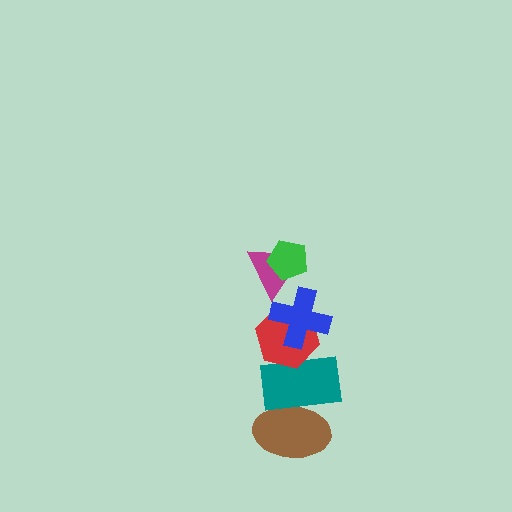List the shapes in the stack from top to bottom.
From top to bottom: the green pentagon, the magenta triangle, the blue cross, the red hexagon, the teal rectangle, the brown ellipse.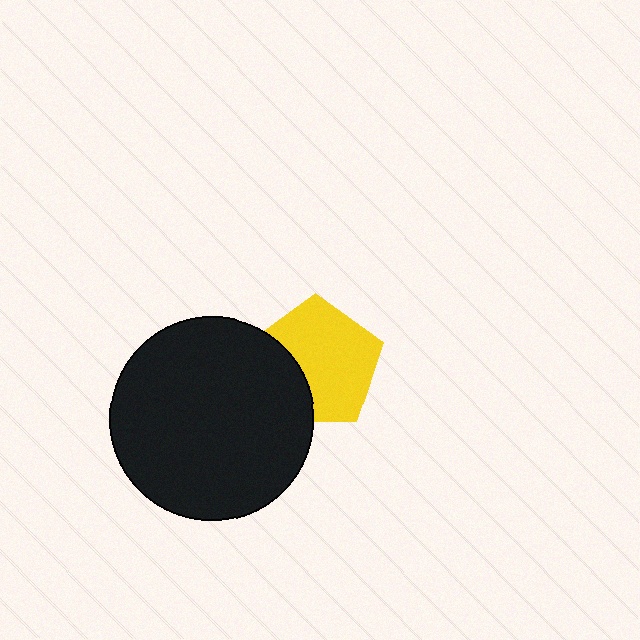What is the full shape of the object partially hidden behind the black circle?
The partially hidden object is a yellow pentagon.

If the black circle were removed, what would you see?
You would see the complete yellow pentagon.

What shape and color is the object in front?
The object in front is a black circle.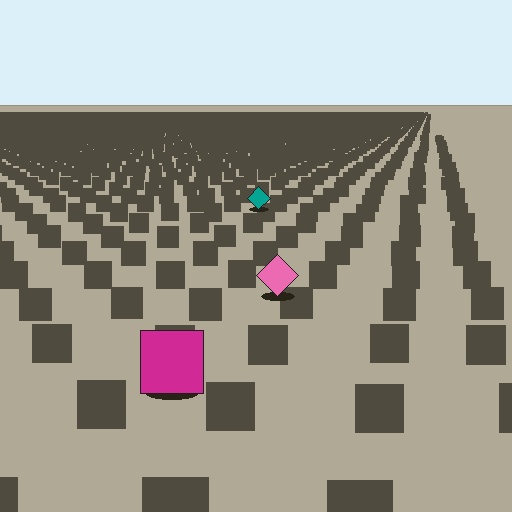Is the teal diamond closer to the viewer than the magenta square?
No. The magenta square is closer — you can tell from the texture gradient: the ground texture is coarser near it.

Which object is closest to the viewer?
The magenta square is closest. The texture marks near it are larger and more spread out.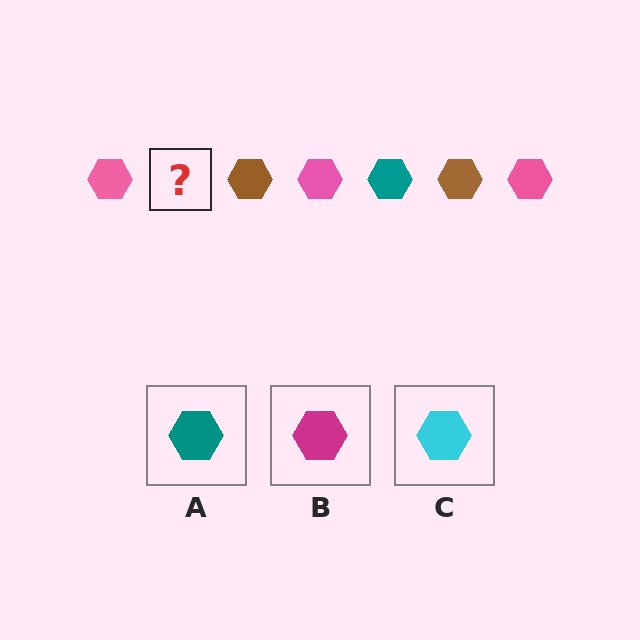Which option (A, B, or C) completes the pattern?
A.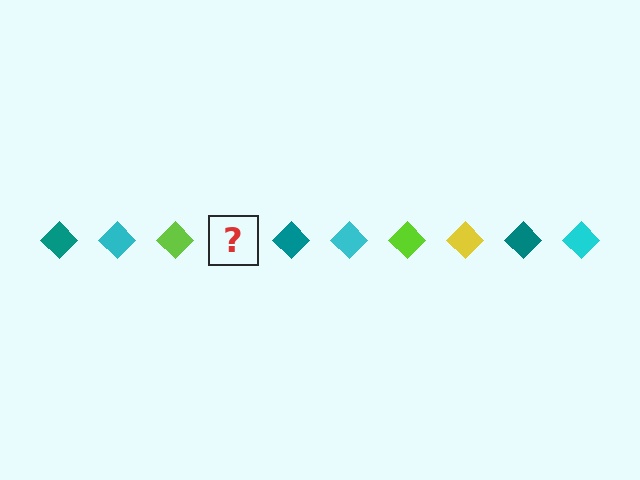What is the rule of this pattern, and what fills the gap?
The rule is that the pattern cycles through teal, cyan, lime, yellow diamonds. The gap should be filled with a yellow diamond.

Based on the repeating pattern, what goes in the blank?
The blank should be a yellow diamond.